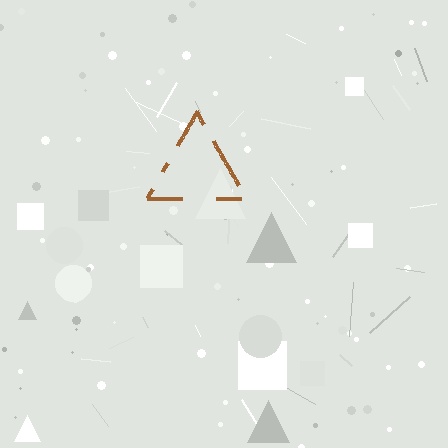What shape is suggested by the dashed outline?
The dashed outline suggests a triangle.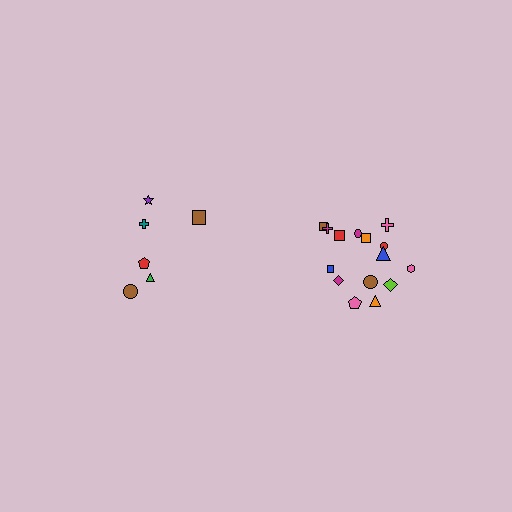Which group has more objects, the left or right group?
The right group.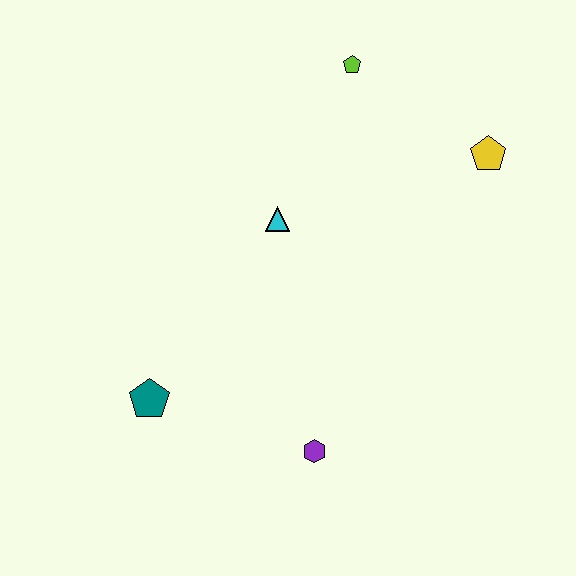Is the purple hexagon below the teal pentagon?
Yes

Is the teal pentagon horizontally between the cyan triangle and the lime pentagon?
No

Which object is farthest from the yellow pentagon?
The teal pentagon is farthest from the yellow pentagon.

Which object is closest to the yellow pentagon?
The lime pentagon is closest to the yellow pentagon.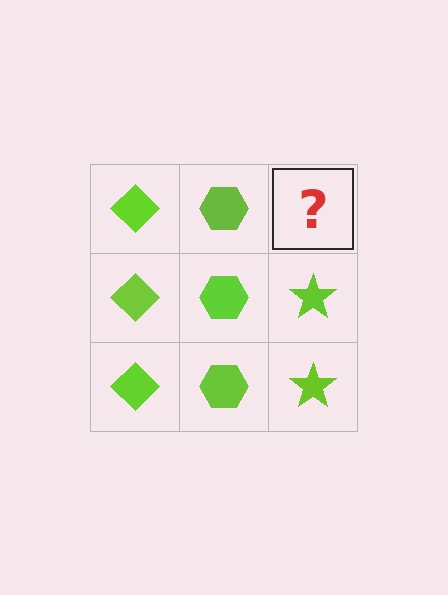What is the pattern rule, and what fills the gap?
The rule is that each column has a consistent shape. The gap should be filled with a lime star.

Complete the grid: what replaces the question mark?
The question mark should be replaced with a lime star.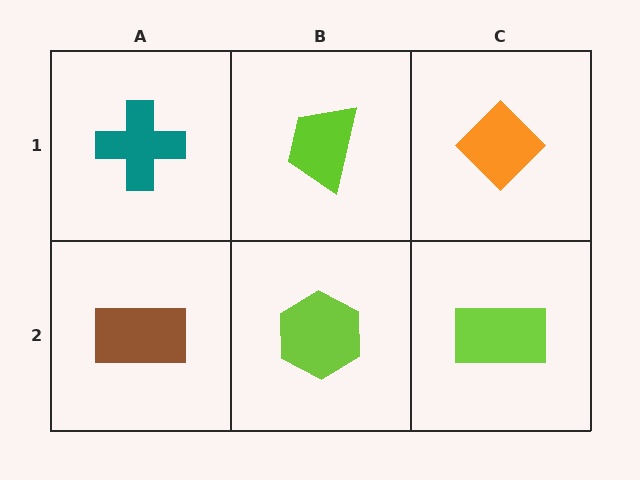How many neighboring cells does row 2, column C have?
2.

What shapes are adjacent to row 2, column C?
An orange diamond (row 1, column C), a lime hexagon (row 2, column B).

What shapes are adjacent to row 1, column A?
A brown rectangle (row 2, column A), a lime trapezoid (row 1, column B).